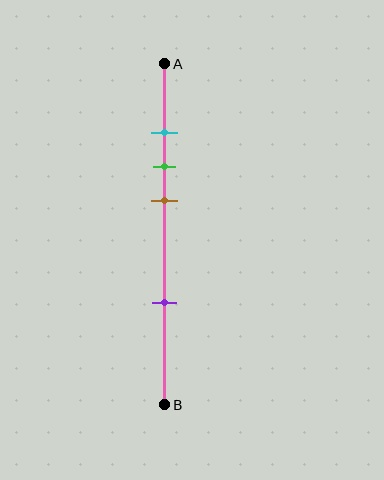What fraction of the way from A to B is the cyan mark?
The cyan mark is approximately 20% (0.2) of the way from A to B.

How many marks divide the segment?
There are 4 marks dividing the segment.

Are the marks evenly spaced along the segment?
No, the marks are not evenly spaced.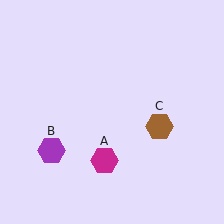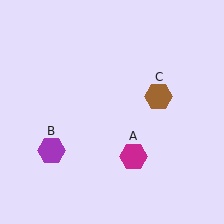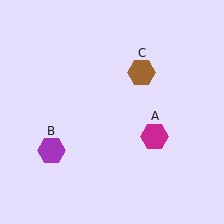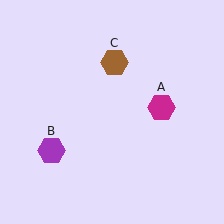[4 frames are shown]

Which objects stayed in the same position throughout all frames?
Purple hexagon (object B) remained stationary.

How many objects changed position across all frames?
2 objects changed position: magenta hexagon (object A), brown hexagon (object C).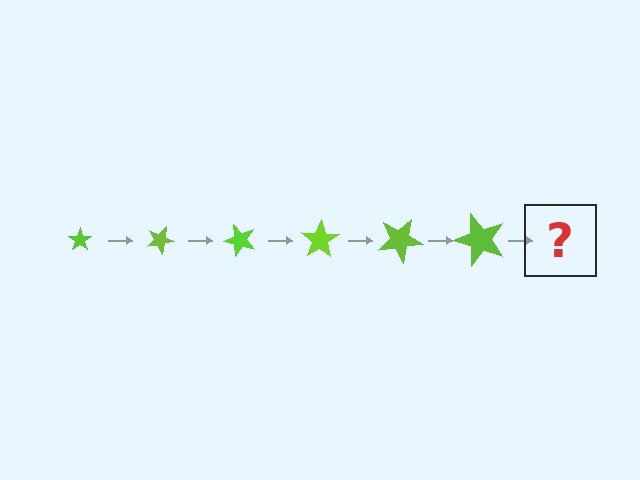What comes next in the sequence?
The next element should be a star, larger than the previous one and rotated 150 degrees from the start.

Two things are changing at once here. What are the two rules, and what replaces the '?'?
The two rules are that the star grows larger each step and it rotates 25 degrees each step. The '?' should be a star, larger than the previous one and rotated 150 degrees from the start.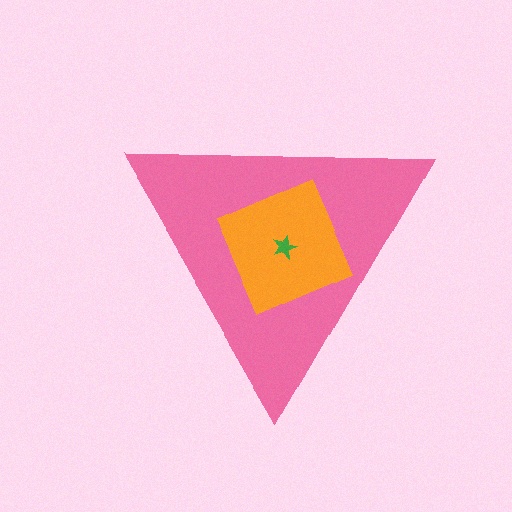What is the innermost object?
The green star.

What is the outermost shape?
The pink triangle.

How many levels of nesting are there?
3.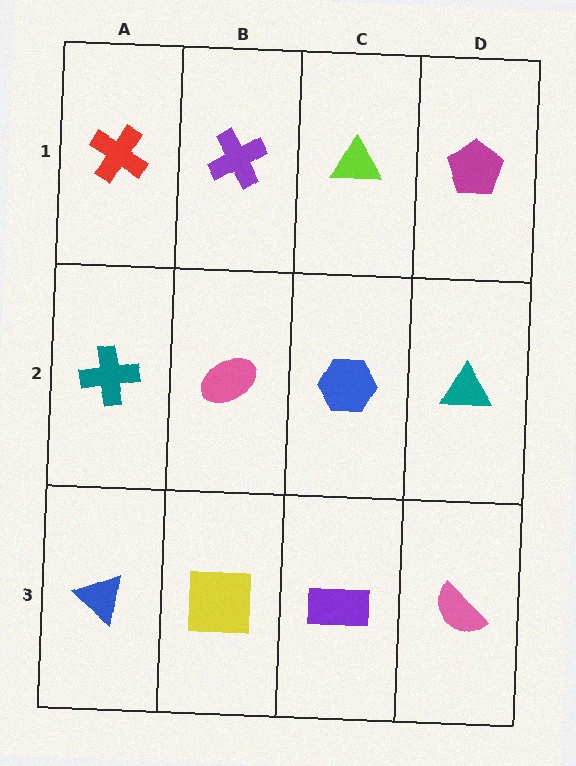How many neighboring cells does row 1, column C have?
3.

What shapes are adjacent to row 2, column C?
A lime triangle (row 1, column C), a purple rectangle (row 3, column C), a pink ellipse (row 2, column B), a teal triangle (row 2, column D).